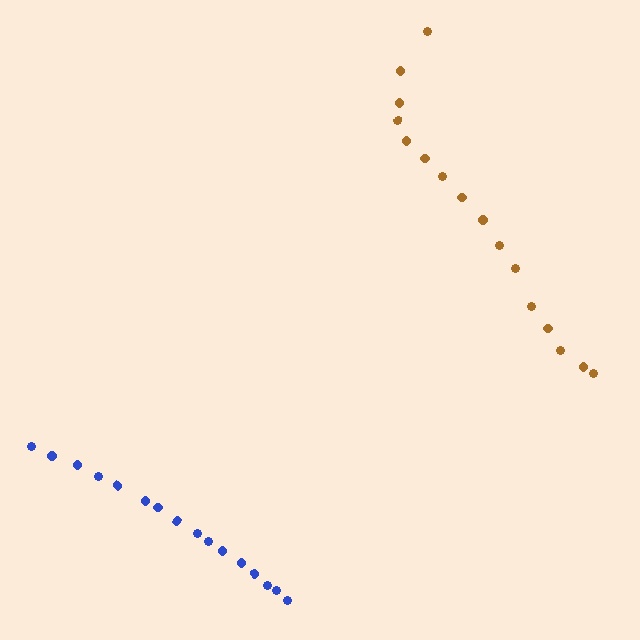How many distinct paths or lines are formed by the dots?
There are 2 distinct paths.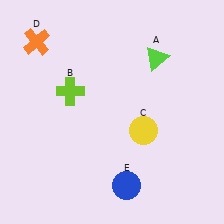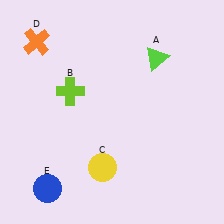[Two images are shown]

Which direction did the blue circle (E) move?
The blue circle (E) moved left.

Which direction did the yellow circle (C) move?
The yellow circle (C) moved left.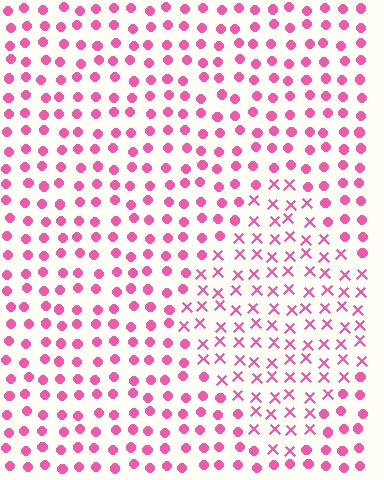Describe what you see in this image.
The image is filled with small pink elements arranged in a uniform grid. A diamond-shaped region contains X marks, while the surrounding area contains circles. The boundary is defined purely by the change in element shape.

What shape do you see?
I see a diamond.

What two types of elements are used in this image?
The image uses X marks inside the diamond region and circles outside it.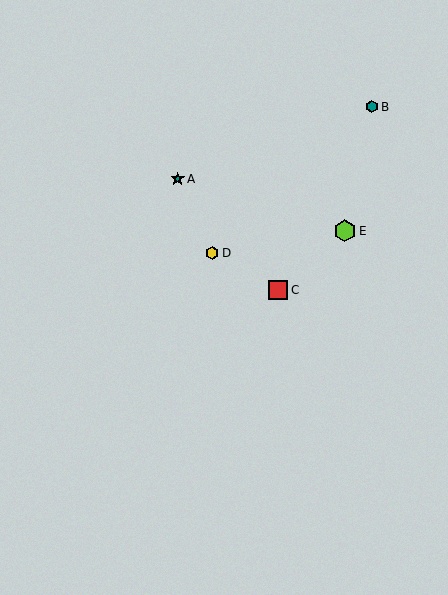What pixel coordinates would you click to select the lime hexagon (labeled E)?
Click at (345, 231) to select the lime hexagon E.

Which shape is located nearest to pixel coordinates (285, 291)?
The red square (labeled C) at (278, 290) is nearest to that location.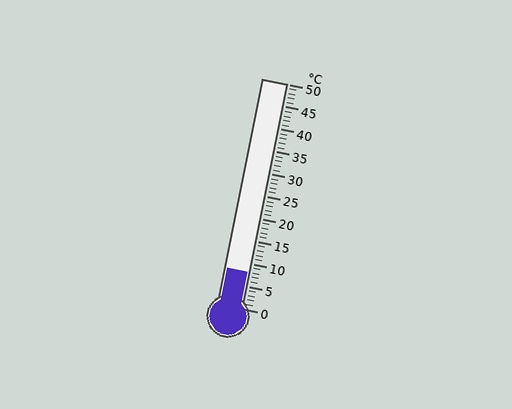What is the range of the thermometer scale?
The thermometer scale ranges from 0°C to 50°C.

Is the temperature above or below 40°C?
The temperature is below 40°C.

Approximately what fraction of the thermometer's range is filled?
The thermometer is filled to approximately 15% of its range.